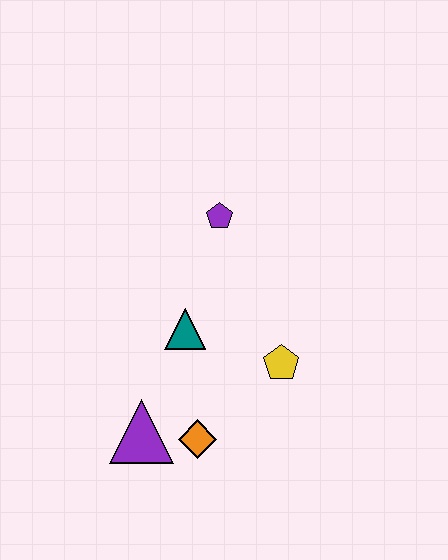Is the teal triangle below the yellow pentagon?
No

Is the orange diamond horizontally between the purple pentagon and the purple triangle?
Yes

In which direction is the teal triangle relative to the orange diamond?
The teal triangle is above the orange diamond.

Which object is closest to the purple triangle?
The orange diamond is closest to the purple triangle.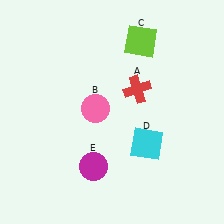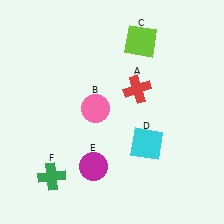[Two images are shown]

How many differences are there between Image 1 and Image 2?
There is 1 difference between the two images.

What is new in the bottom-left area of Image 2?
A green cross (F) was added in the bottom-left area of Image 2.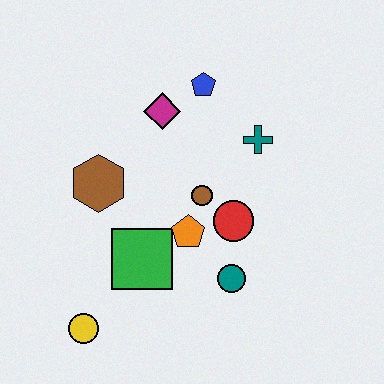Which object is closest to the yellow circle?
The green square is closest to the yellow circle.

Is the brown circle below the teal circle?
No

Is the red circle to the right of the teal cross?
No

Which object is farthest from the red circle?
The yellow circle is farthest from the red circle.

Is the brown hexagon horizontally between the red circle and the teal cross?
No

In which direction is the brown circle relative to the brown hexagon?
The brown circle is to the right of the brown hexagon.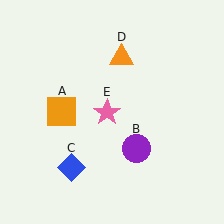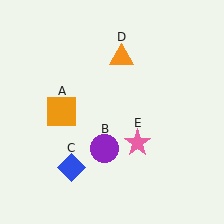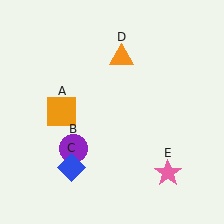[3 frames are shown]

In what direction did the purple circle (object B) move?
The purple circle (object B) moved left.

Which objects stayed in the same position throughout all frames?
Orange square (object A) and blue diamond (object C) and orange triangle (object D) remained stationary.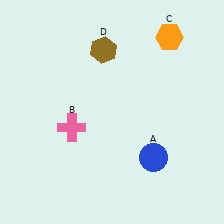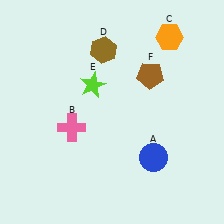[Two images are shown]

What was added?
A lime star (E), a brown pentagon (F) were added in Image 2.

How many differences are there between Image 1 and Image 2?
There are 2 differences between the two images.